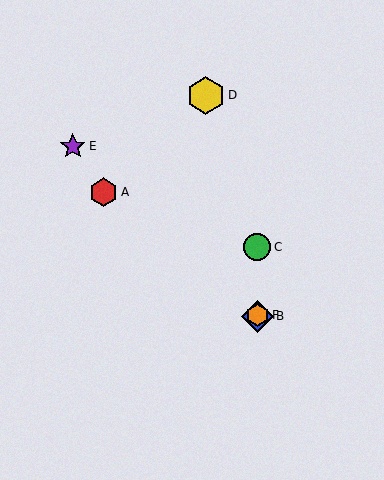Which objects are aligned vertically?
Objects B, C, F are aligned vertically.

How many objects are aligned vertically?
3 objects (B, C, F) are aligned vertically.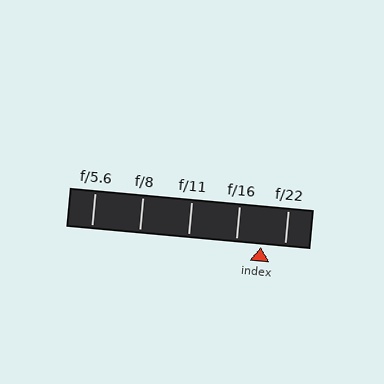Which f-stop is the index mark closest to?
The index mark is closest to f/22.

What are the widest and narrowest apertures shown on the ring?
The widest aperture shown is f/5.6 and the narrowest is f/22.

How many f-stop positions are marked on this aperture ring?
There are 5 f-stop positions marked.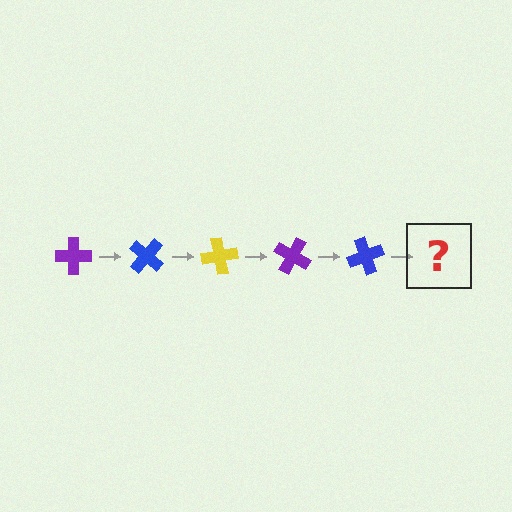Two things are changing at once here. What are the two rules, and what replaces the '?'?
The two rules are that it rotates 40 degrees each step and the color cycles through purple, blue, and yellow. The '?' should be a yellow cross, rotated 200 degrees from the start.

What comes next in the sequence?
The next element should be a yellow cross, rotated 200 degrees from the start.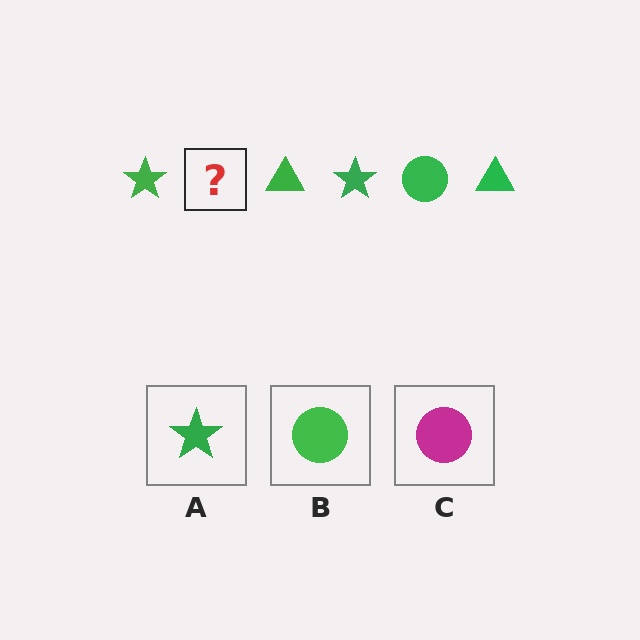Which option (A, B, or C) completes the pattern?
B.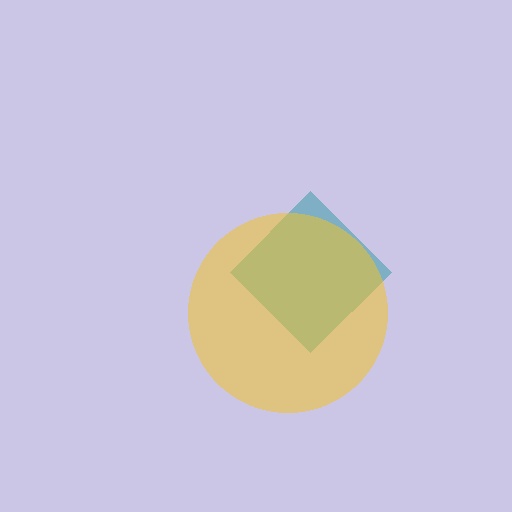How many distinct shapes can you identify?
There are 2 distinct shapes: a teal diamond, a yellow circle.